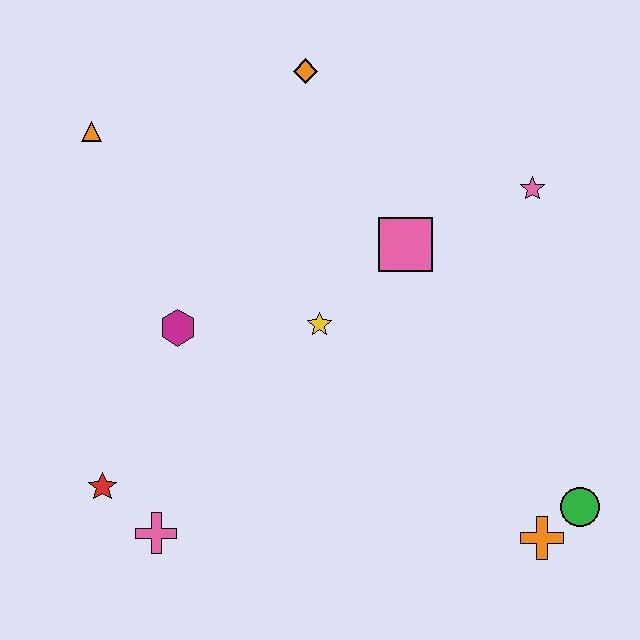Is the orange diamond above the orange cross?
Yes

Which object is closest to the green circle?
The orange cross is closest to the green circle.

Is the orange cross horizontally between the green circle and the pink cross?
Yes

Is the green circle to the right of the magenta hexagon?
Yes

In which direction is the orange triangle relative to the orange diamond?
The orange triangle is to the left of the orange diamond.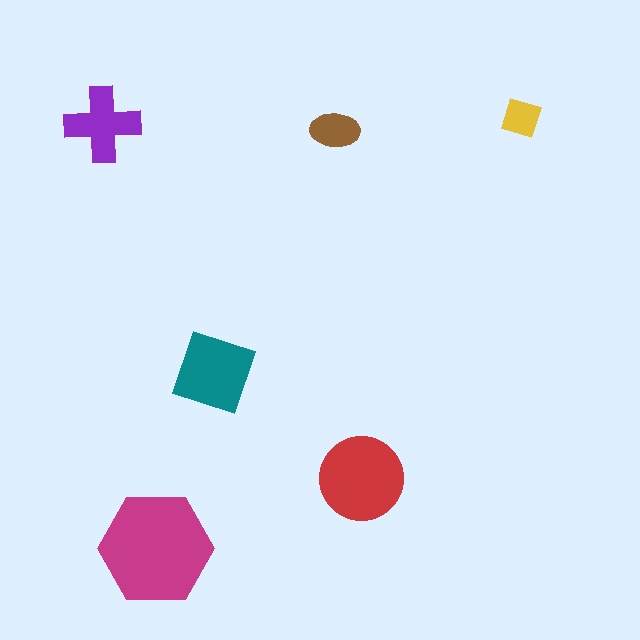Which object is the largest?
The magenta hexagon.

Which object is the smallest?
The yellow square.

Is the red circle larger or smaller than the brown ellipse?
Larger.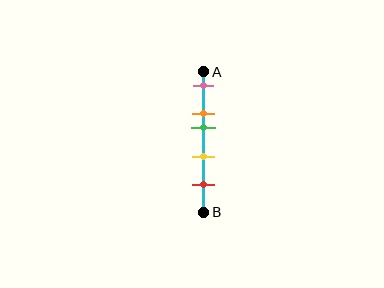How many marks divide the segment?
There are 5 marks dividing the segment.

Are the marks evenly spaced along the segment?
No, the marks are not evenly spaced.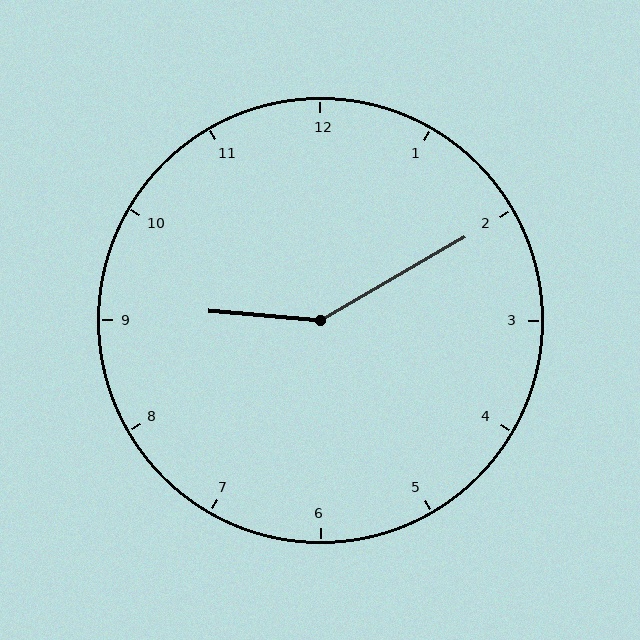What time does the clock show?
9:10.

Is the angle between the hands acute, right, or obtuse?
It is obtuse.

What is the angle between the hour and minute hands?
Approximately 145 degrees.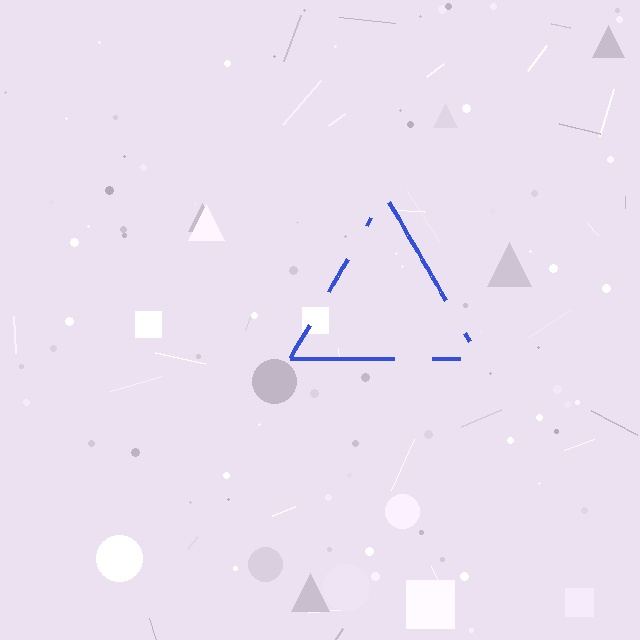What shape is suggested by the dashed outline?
The dashed outline suggests a triangle.